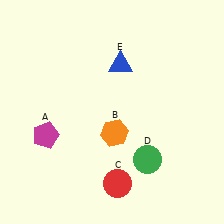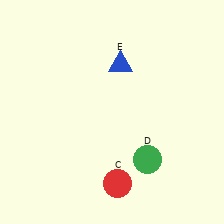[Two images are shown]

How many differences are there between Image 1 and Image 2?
There are 2 differences between the two images.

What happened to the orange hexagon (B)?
The orange hexagon (B) was removed in Image 2. It was in the bottom-right area of Image 1.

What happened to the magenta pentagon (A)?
The magenta pentagon (A) was removed in Image 2. It was in the bottom-left area of Image 1.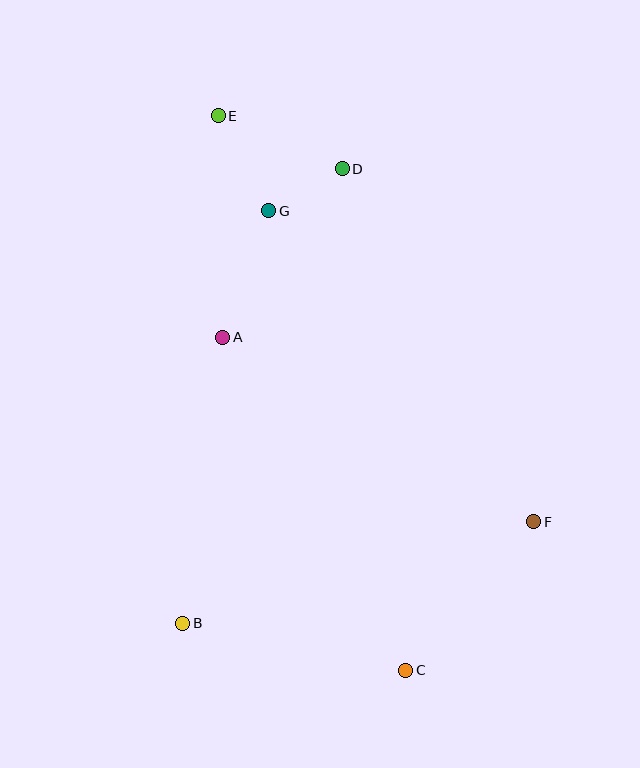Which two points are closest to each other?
Points D and G are closest to each other.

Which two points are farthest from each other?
Points C and E are farthest from each other.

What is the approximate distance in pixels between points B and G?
The distance between B and G is approximately 422 pixels.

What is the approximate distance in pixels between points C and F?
The distance between C and F is approximately 196 pixels.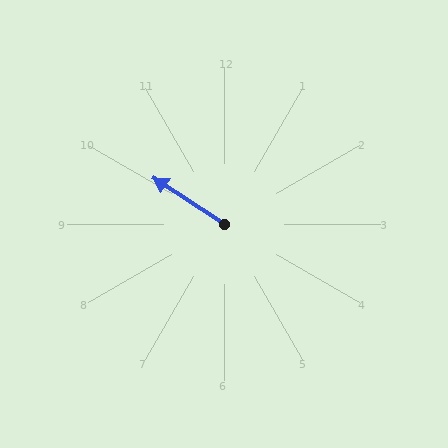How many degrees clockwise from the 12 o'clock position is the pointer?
Approximately 303 degrees.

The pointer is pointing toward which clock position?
Roughly 10 o'clock.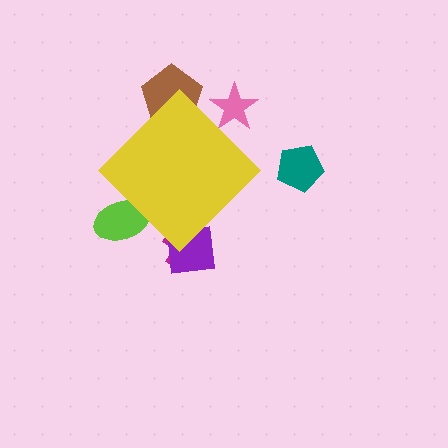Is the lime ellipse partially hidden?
Yes, the lime ellipse is partially hidden behind the yellow diamond.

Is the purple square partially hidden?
Yes, the purple square is partially hidden behind the yellow diamond.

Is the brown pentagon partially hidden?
Yes, the brown pentagon is partially hidden behind the yellow diamond.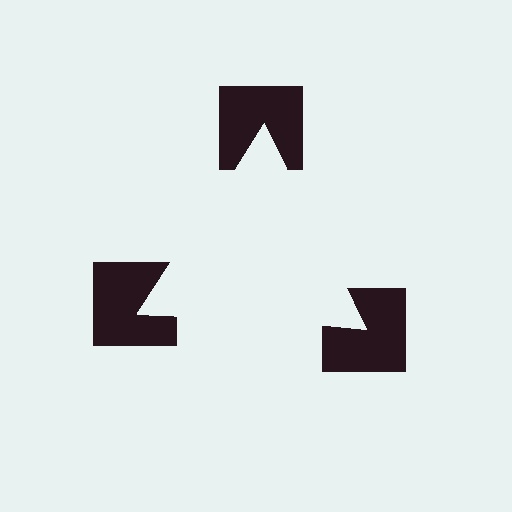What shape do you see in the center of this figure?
An illusory triangle — its edges are inferred from the aligned wedge cuts in the notched squares, not physically drawn.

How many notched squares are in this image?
There are 3 — one at each vertex of the illusory triangle.